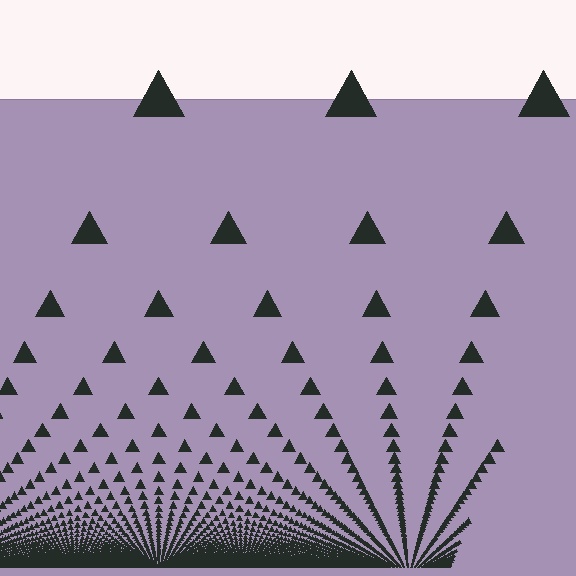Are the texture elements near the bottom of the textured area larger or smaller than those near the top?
Smaller. The gradient is inverted — elements near the bottom are smaller and denser.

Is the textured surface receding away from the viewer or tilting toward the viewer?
The surface appears to tilt toward the viewer. Texture elements get larger and sparser toward the top.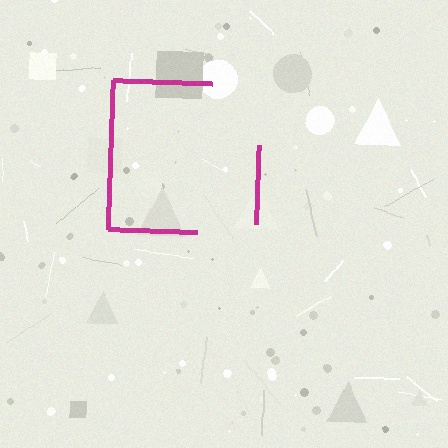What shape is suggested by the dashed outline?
The dashed outline suggests a square.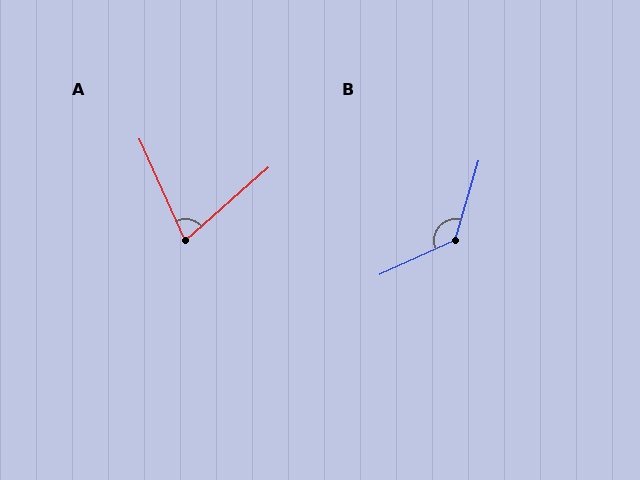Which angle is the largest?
B, at approximately 131 degrees.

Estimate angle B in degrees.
Approximately 131 degrees.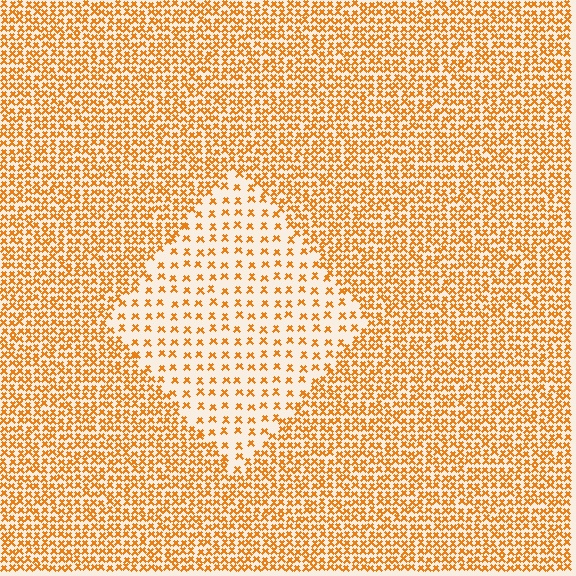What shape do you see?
I see a diamond.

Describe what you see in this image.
The image contains small orange elements arranged at two different densities. A diamond-shaped region is visible where the elements are less densely packed than the surrounding area.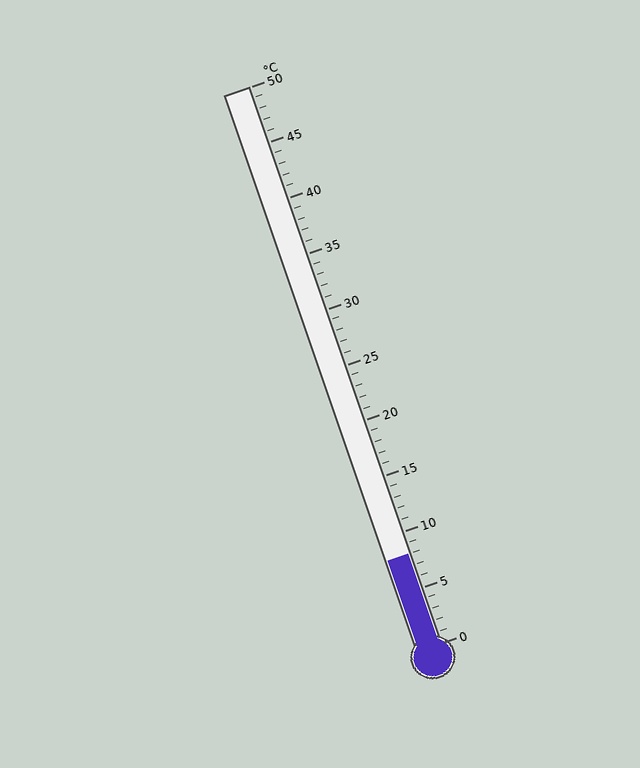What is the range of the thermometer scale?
The thermometer scale ranges from 0°C to 50°C.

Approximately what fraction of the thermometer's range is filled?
The thermometer is filled to approximately 15% of its range.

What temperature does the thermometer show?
The thermometer shows approximately 8°C.